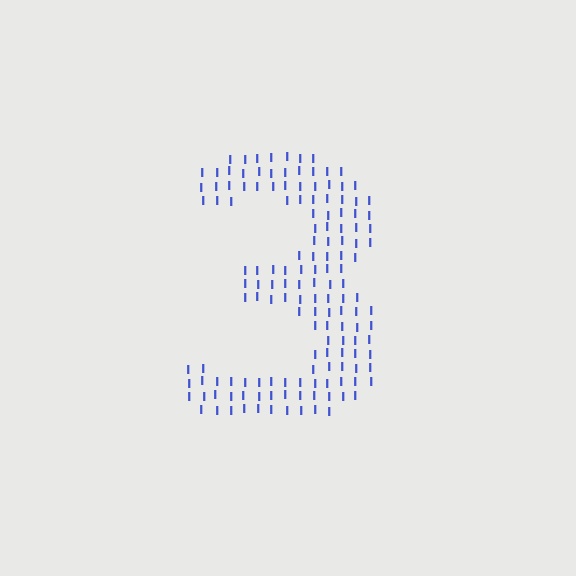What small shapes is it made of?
It is made of small letter I's.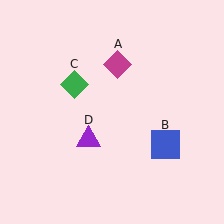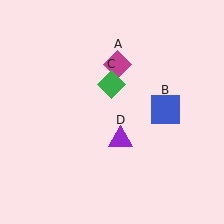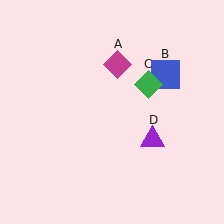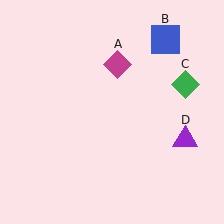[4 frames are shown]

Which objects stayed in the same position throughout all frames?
Magenta diamond (object A) remained stationary.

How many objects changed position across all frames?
3 objects changed position: blue square (object B), green diamond (object C), purple triangle (object D).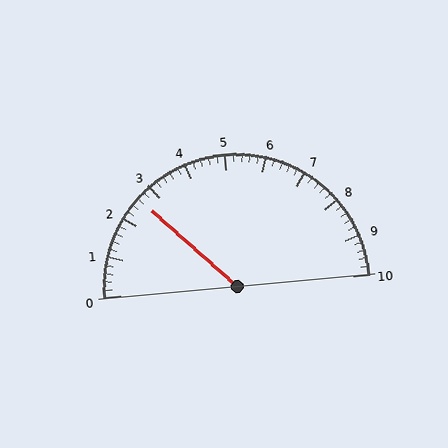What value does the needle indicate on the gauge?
The needle indicates approximately 2.6.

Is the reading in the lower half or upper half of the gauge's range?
The reading is in the lower half of the range (0 to 10).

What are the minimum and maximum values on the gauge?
The gauge ranges from 0 to 10.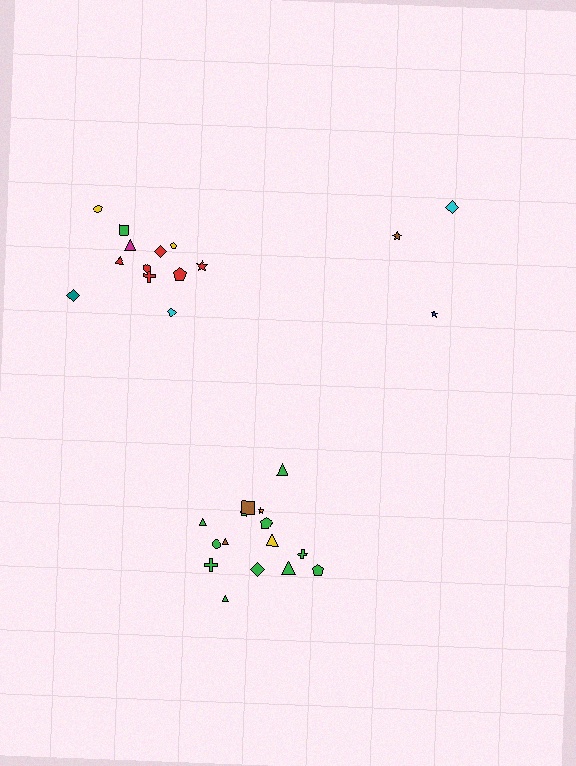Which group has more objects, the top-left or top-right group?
The top-left group.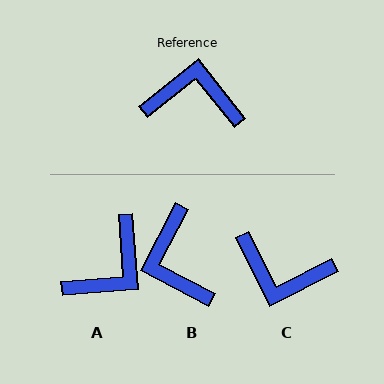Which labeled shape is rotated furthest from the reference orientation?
C, about 169 degrees away.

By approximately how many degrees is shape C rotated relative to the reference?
Approximately 169 degrees counter-clockwise.